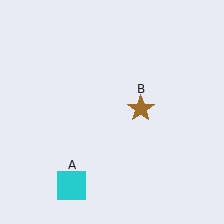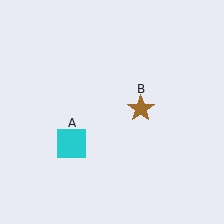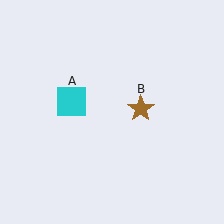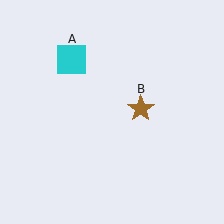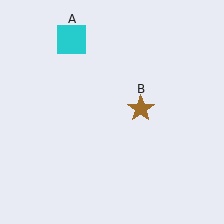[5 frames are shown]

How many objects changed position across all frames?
1 object changed position: cyan square (object A).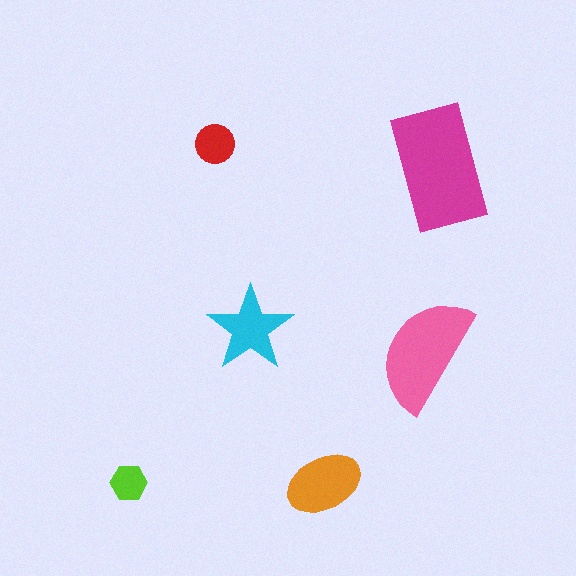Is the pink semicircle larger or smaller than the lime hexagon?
Larger.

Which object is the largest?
The magenta rectangle.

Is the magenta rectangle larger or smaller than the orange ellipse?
Larger.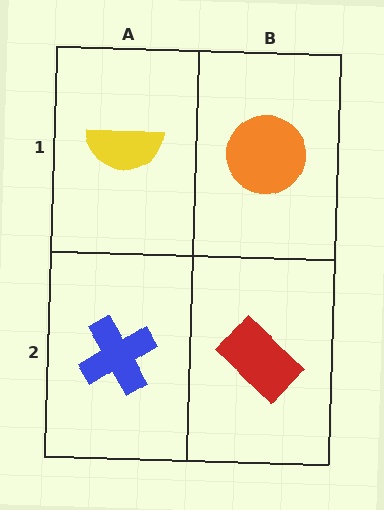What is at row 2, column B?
A red rectangle.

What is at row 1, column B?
An orange circle.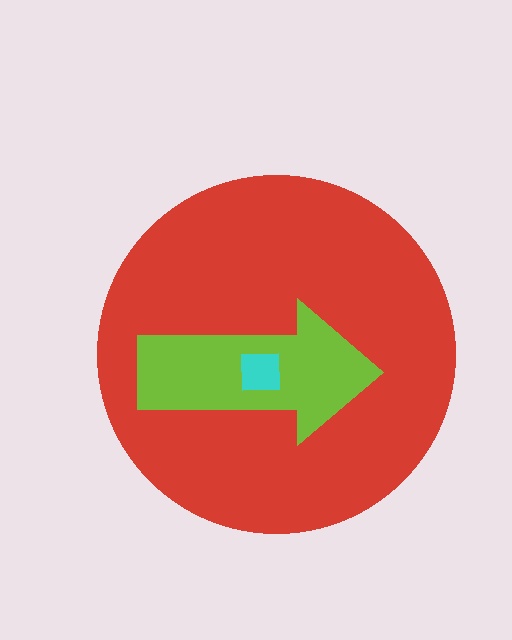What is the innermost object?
The cyan square.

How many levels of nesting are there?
3.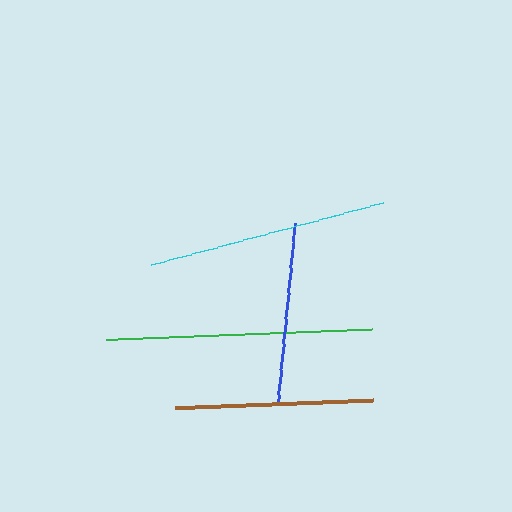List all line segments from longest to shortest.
From longest to shortest: green, cyan, brown, blue.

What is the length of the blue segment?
The blue segment is approximately 179 pixels long.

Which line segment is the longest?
The green line is the longest at approximately 266 pixels.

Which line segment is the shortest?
The blue line is the shortest at approximately 179 pixels.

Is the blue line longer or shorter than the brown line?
The brown line is longer than the blue line.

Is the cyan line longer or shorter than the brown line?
The cyan line is longer than the brown line.